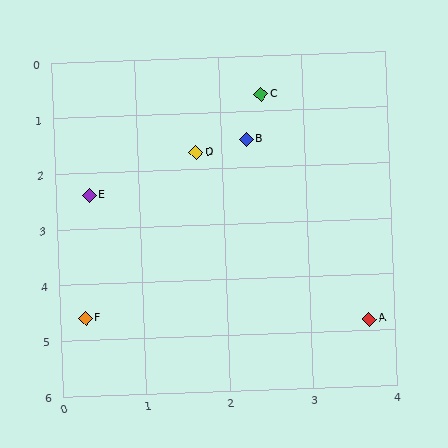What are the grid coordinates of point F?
Point F is at approximately (0.3, 4.6).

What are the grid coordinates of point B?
Point B is at approximately (2.3, 1.5).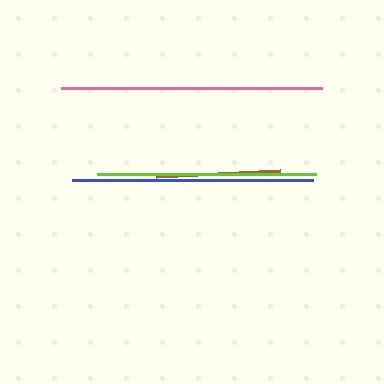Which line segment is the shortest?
The brown line is the shortest at approximately 124 pixels.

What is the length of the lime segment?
The lime segment is approximately 220 pixels long.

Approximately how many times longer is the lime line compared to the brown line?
The lime line is approximately 1.8 times the length of the brown line.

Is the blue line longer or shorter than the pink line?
The pink line is longer than the blue line.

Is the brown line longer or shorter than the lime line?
The lime line is longer than the brown line.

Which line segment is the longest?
The pink line is the longest at approximately 261 pixels.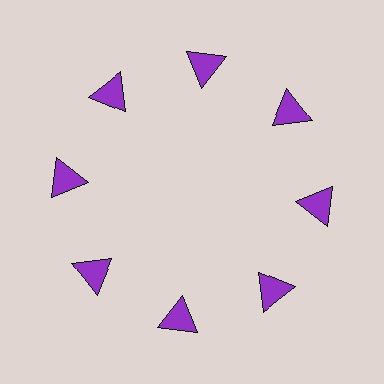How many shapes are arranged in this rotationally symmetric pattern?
There are 8 shapes, arranged in 8 groups of 1.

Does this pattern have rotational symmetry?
Yes, this pattern has 8-fold rotational symmetry. It looks the same after rotating 45 degrees around the center.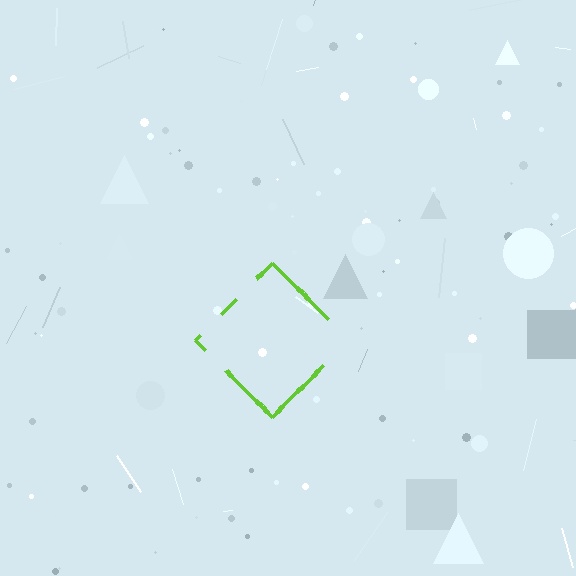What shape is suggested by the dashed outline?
The dashed outline suggests a diamond.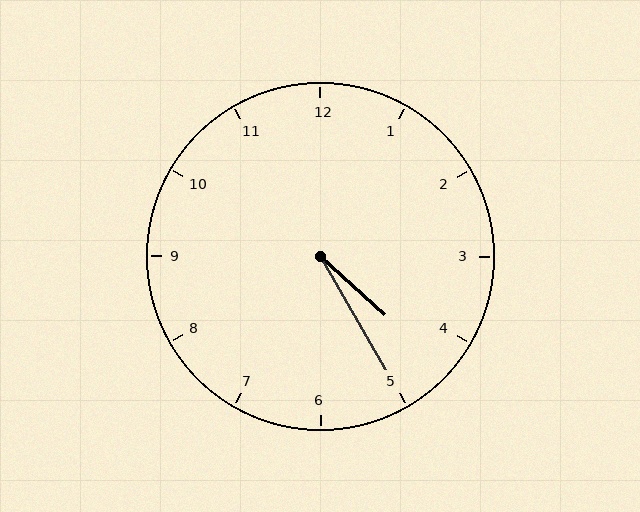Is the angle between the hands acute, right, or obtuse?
It is acute.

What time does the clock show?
4:25.